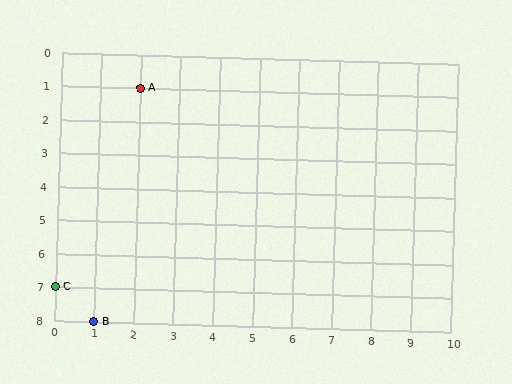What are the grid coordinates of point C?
Point C is at grid coordinates (0, 7).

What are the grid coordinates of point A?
Point A is at grid coordinates (2, 1).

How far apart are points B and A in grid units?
Points B and A are 1 column and 7 rows apart (about 7.1 grid units diagonally).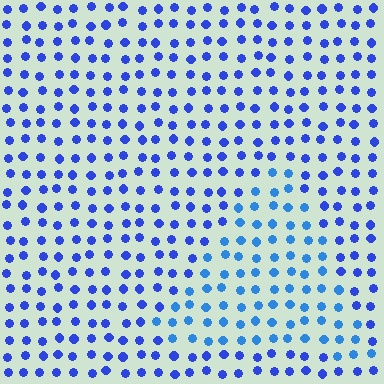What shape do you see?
I see a triangle.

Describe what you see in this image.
The image is filled with small blue elements in a uniform arrangement. A triangle-shaped region is visible where the elements are tinted to a slightly different hue, forming a subtle color boundary.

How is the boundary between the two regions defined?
The boundary is defined purely by a slight shift in hue (about 23 degrees). Spacing, size, and orientation are identical on both sides.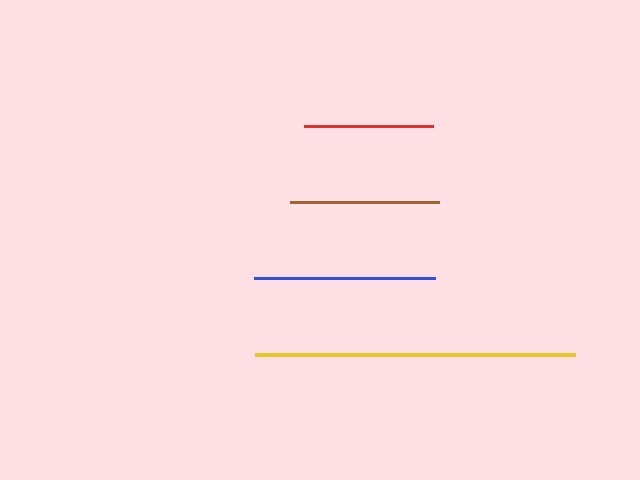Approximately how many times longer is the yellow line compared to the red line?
The yellow line is approximately 2.5 times the length of the red line.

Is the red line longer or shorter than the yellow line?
The yellow line is longer than the red line.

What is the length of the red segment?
The red segment is approximately 128 pixels long.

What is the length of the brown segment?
The brown segment is approximately 149 pixels long.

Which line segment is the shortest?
The red line is the shortest at approximately 128 pixels.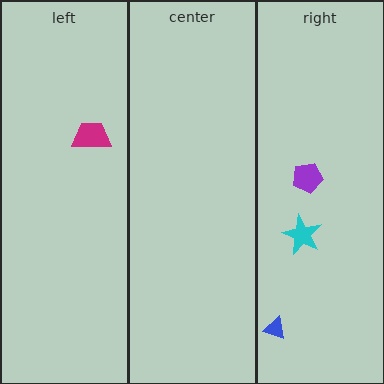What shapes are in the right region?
The purple pentagon, the cyan star, the blue triangle.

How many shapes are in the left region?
1.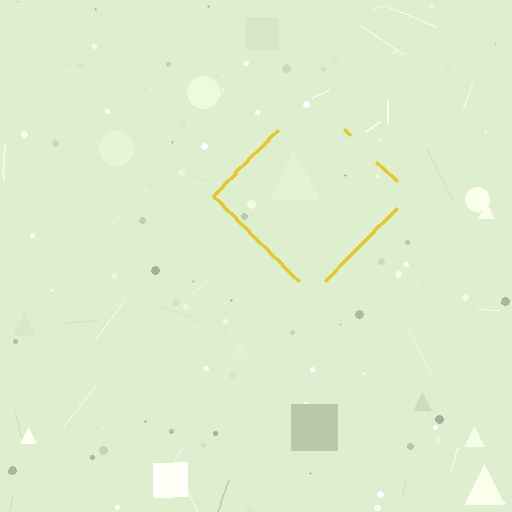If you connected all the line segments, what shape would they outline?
They would outline a diamond.